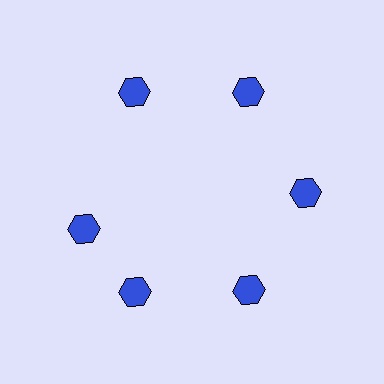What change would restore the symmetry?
The symmetry would be restored by rotating it back into even spacing with its neighbors so that all 6 hexagons sit at equal angles and equal distance from the center.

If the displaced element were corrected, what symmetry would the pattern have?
It would have 6-fold rotational symmetry — the pattern would map onto itself every 60 degrees.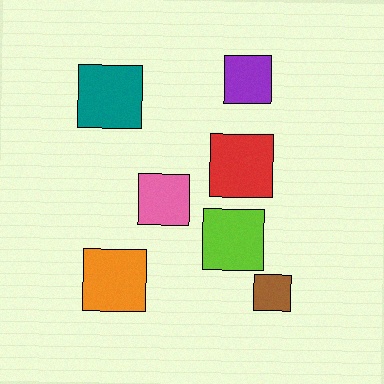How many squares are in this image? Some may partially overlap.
There are 7 squares.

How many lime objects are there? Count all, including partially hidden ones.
There is 1 lime object.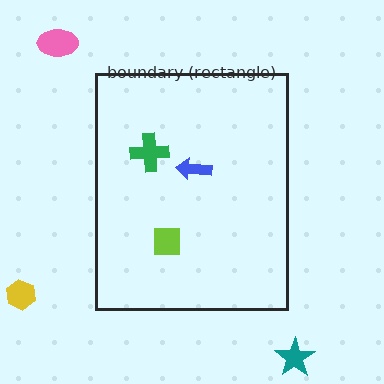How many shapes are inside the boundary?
3 inside, 3 outside.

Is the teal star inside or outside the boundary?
Outside.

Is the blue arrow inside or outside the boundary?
Inside.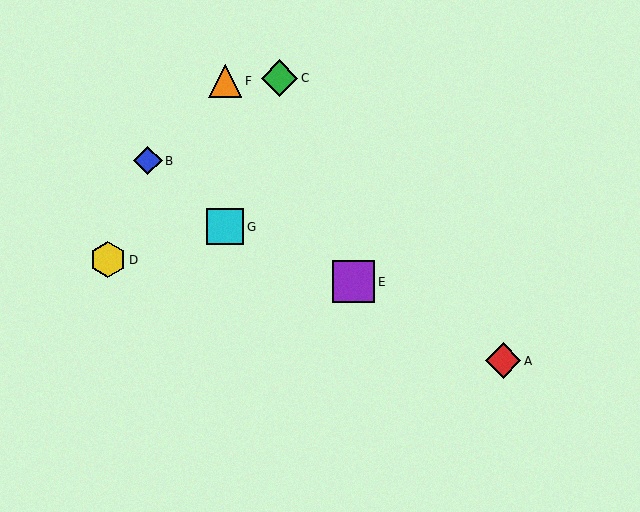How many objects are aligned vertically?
2 objects (F, G) are aligned vertically.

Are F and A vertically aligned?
No, F is at x≈225 and A is at x≈503.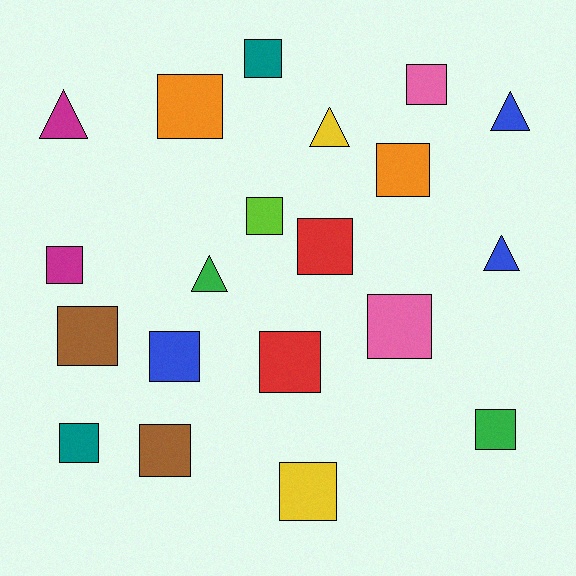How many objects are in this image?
There are 20 objects.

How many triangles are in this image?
There are 5 triangles.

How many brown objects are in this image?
There are 2 brown objects.